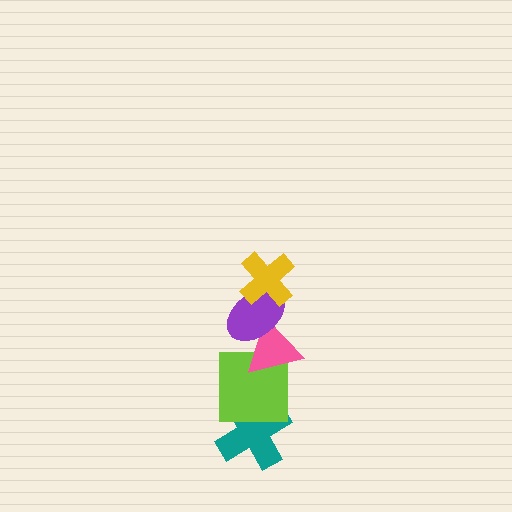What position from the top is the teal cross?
The teal cross is 5th from the top.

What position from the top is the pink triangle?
The pink triangle is 3rd from the top.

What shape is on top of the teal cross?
The lime square is on top of the teal cross.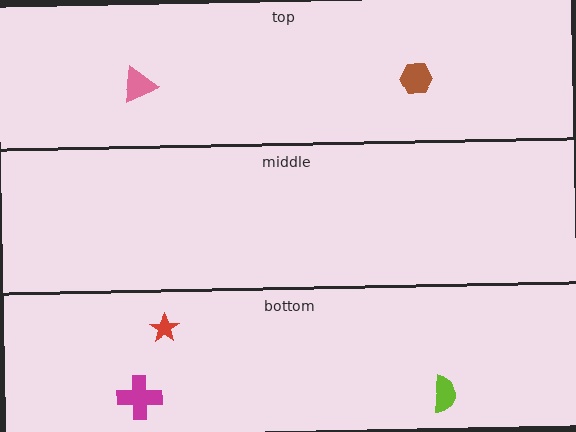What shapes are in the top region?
The pink triangle, the brown hexagon.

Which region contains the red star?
The bottom region.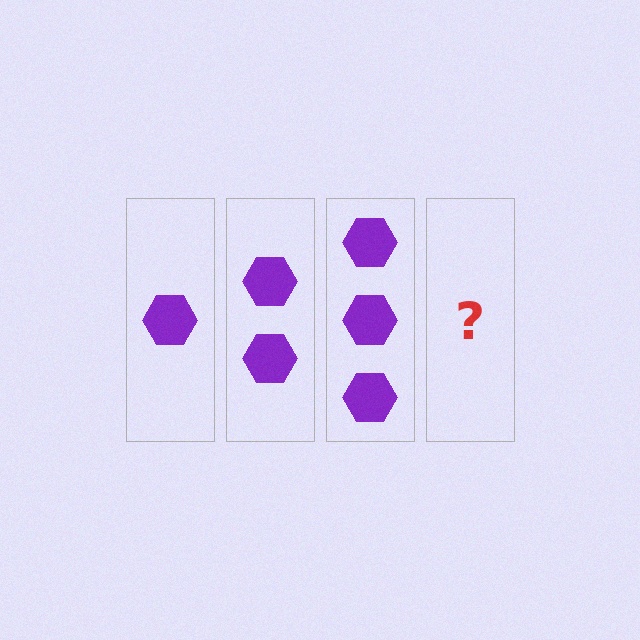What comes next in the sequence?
The next element should be 4 hexagons.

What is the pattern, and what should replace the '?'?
The pattern is that each step adds one more hexagon. The '?' should be 4 hexagons.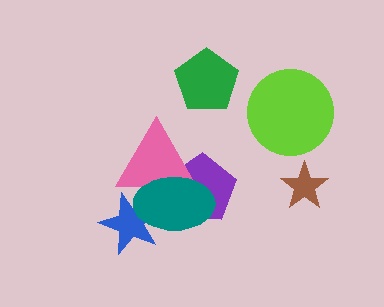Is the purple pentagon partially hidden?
Yes, it is partially covered by another shape.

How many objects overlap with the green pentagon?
0 objects overlap with the green pentagon.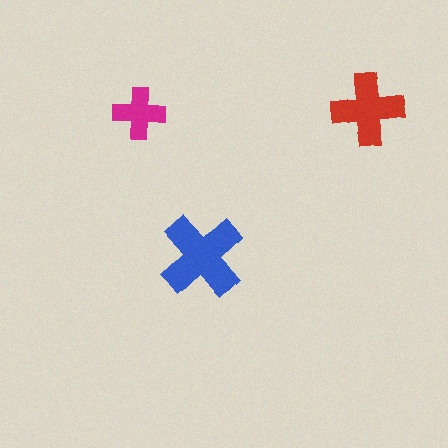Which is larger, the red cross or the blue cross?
The blue one.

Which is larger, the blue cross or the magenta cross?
The blue one.